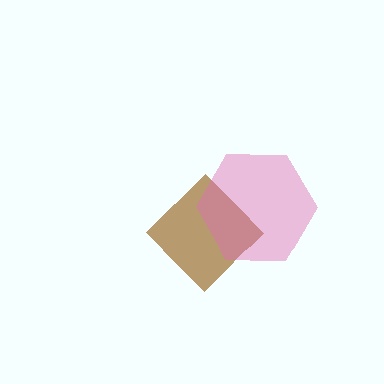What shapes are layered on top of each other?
The layered shapes are: a brown diamond, a pink hexagon.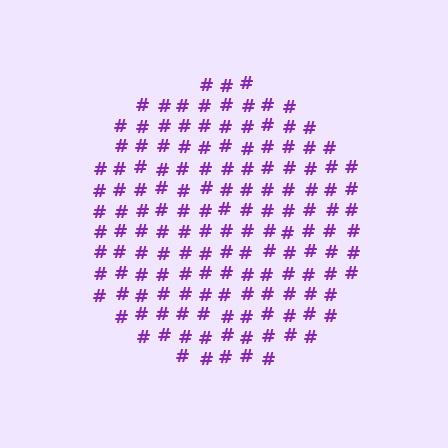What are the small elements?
The small elements are hash symbols.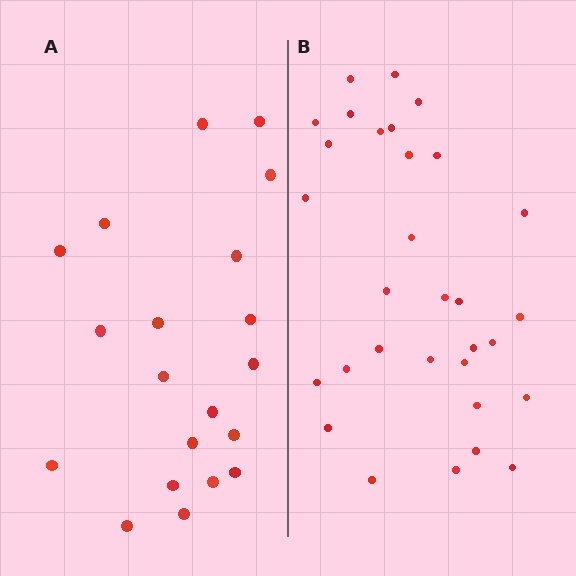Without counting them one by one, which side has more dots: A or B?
Region B (the right region) has more dots.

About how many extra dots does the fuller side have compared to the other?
Region B has roughly 12 or so more dots than region A.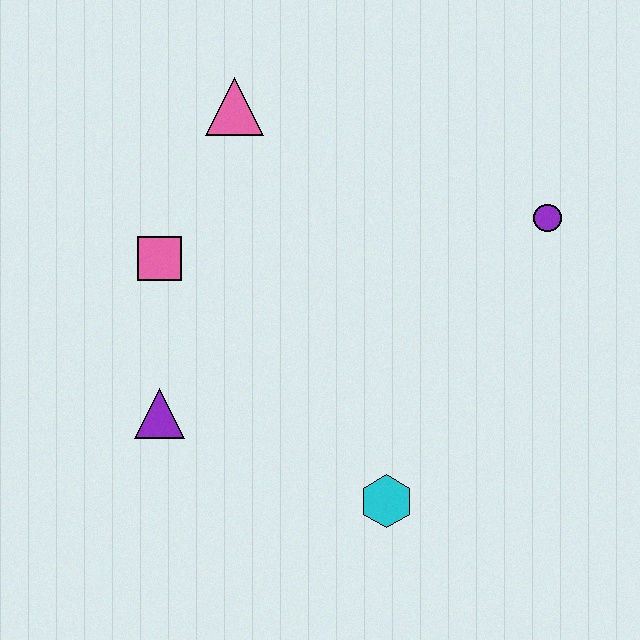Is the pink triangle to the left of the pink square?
No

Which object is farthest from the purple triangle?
The purple circle is farthest from the purple triangle.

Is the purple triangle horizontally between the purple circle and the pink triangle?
No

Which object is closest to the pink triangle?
The pink square is closest to the pink triangle.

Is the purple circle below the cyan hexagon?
No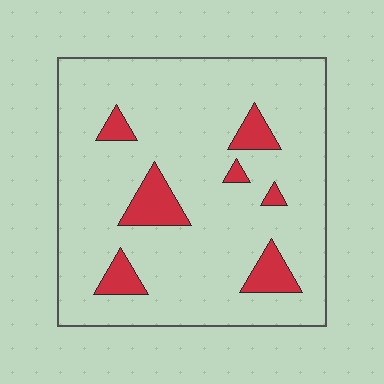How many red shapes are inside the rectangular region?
7.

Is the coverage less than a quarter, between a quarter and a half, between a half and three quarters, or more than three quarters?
Less than a quarter.